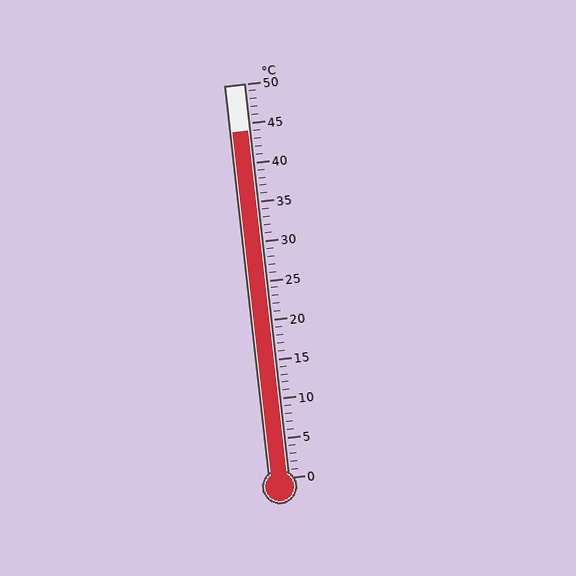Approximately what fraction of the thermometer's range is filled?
The thermometer is filled to approximately 90% of its range.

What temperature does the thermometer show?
The thermometer shows approximately 44°C.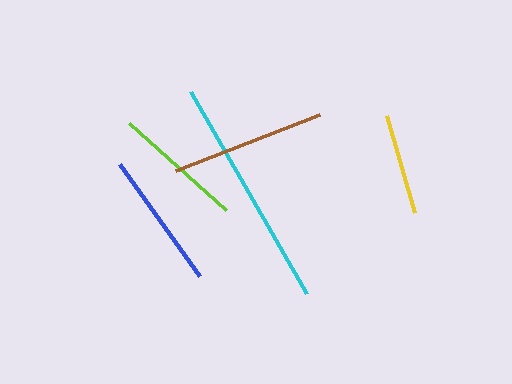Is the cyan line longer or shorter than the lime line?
The cyan line is longer than the lime line.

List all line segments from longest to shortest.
From longest to shortest: cyan, brown, blue, lime, yellow.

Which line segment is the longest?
The cyan line is the longest at approximately 232 pixels.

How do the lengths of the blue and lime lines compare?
The blue and lime lines are approximately the same length.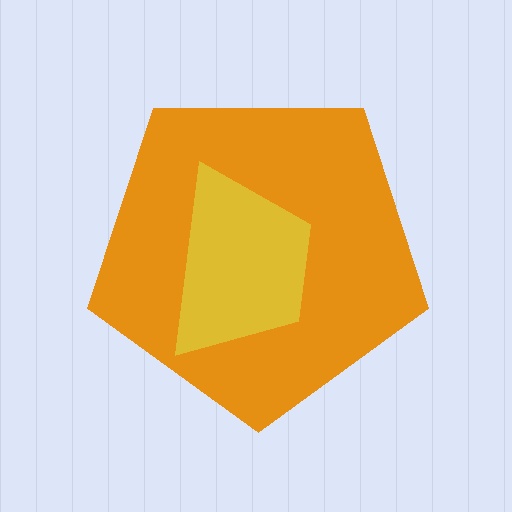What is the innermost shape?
The yellow trapezoid.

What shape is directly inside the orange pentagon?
The yellow trapezoid.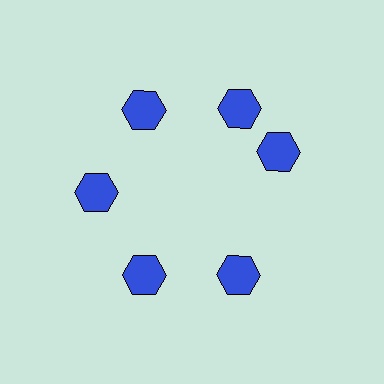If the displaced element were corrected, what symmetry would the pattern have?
It would have 6-fold rotational symmetry — the pattern would map onto itself every 60 degrees.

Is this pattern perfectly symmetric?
No. The 6 blue hexagons are arranged in a ring, but one element near the 3 o'clock position is rotated out of alignment along the ring, breaking the 6-fold rotational symmetry.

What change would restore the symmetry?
The symmetry would be restored by rotating it back into even spacing with its neighbors so that all 6 hexagons sit at equal angles and equal distance from the center.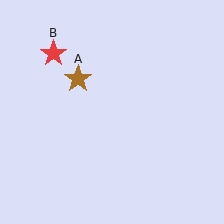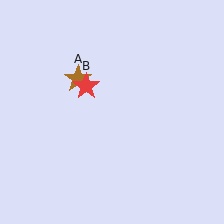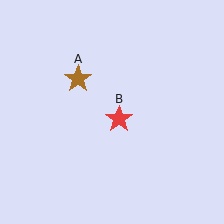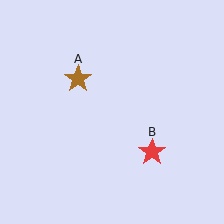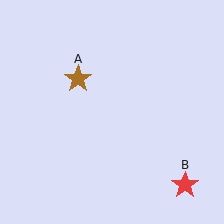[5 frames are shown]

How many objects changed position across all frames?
1 object changed position: red star (object B).